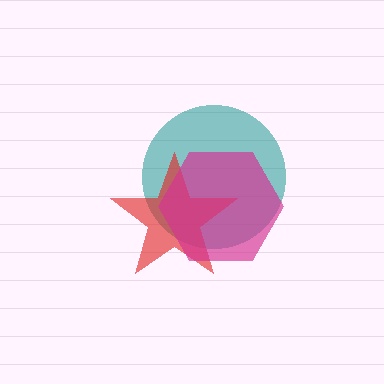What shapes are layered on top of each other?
The layered shapes are: a teal circle, a red star, a magenta hexagon.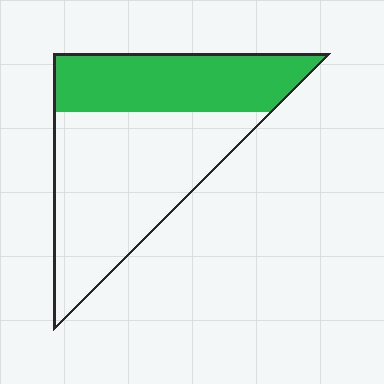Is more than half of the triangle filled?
No.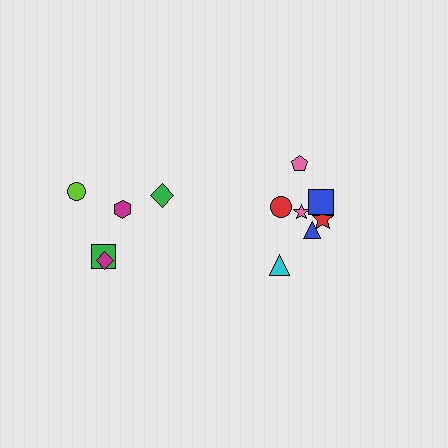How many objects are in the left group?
There are 5 objects.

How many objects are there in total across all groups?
There are 12 objects.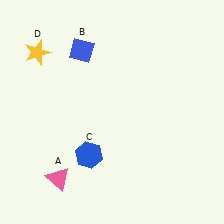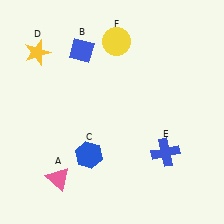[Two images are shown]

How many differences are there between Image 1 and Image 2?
There are 2 differences between the two images.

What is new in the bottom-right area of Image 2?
A blue cross (E) was added in the bottom-right area of Image 2.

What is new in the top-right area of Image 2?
A yellow circle (F) was added in the top-right area of Image 2.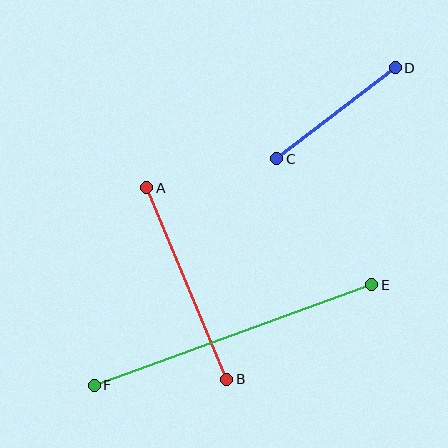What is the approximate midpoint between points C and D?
The midpoint is at approximately (336, 113) pixels.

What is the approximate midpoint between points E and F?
The midpoint is at approximately (233, 335) pixels.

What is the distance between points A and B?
The distance is approximately 207 pixels.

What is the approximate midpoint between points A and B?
The midpoint is at approximately (187, 284) pixels.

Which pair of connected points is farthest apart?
Points E and F are farthest apart.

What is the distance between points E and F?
The distance is approximately 295 pixels.